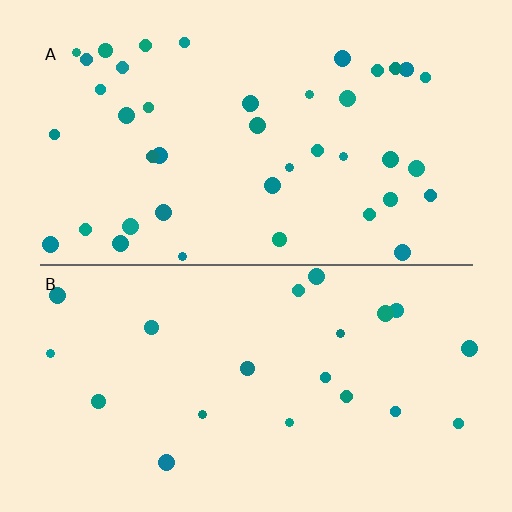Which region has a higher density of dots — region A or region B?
A (the top).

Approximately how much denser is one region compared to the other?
Approximately 2.0× — region A over region B.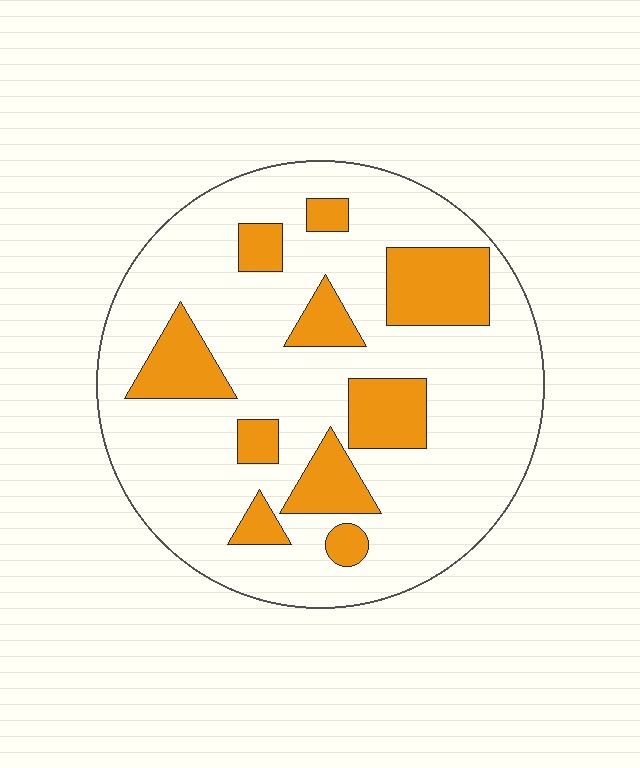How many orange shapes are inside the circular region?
10.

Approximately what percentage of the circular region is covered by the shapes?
Approximately 25%.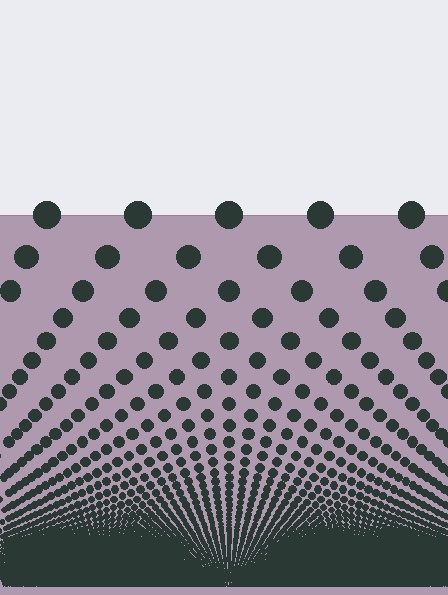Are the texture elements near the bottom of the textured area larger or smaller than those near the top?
Smaller. The gradient is inverted — elements near the bottom are smaller and denser.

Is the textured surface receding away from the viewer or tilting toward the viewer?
The surface appears to tilt toward the viewer. Texture elements get larger and sparser toward the top.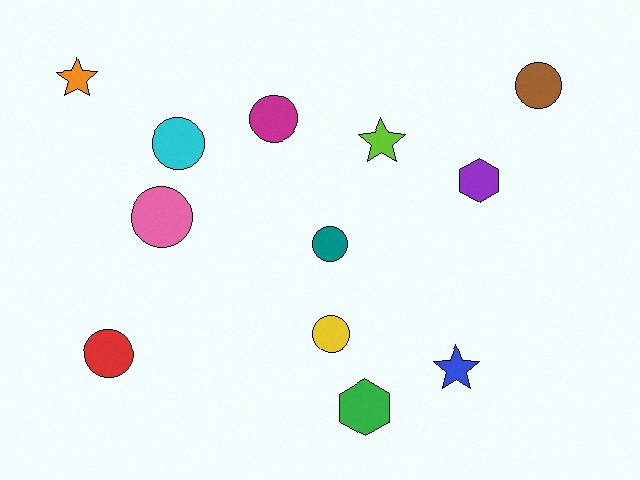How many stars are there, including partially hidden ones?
There are 3 stars.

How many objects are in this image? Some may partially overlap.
There are 12 objects.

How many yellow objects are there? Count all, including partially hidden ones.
There is 1 yellow object.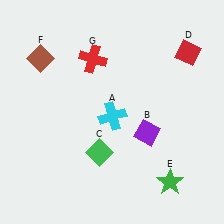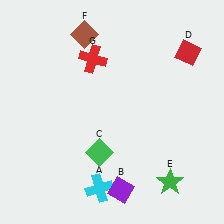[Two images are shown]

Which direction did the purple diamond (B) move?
The purple diamond (B) moved down.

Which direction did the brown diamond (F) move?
The brown diamond (F) moved right.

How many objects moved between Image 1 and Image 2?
3 objects moved between the two images.